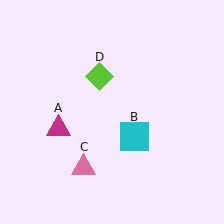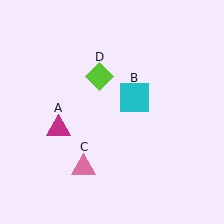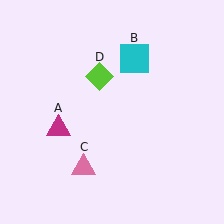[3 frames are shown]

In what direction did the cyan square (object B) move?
The cyan square (object B) moved up.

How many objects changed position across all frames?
1 object changed position: cyan square (object B).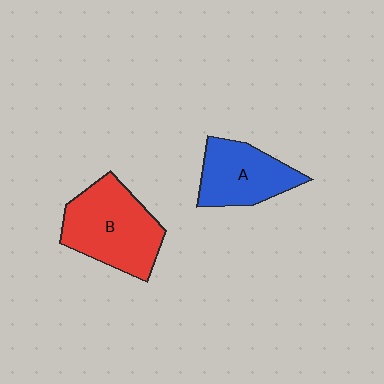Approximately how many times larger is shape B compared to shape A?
Approximately 1.3 times.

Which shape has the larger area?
Shape B (red).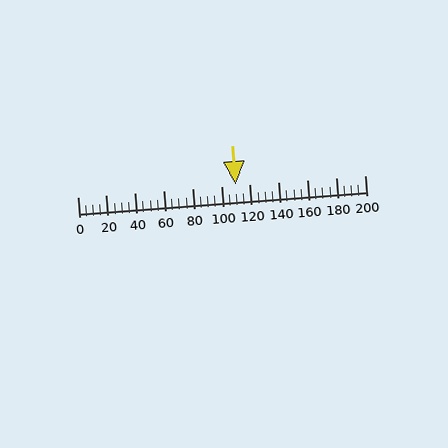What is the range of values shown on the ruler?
The ruler shows values from 0 to 200.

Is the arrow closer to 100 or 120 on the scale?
The arrow is closer to 120.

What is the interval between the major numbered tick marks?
The major tick marks are spaced 20 units apart.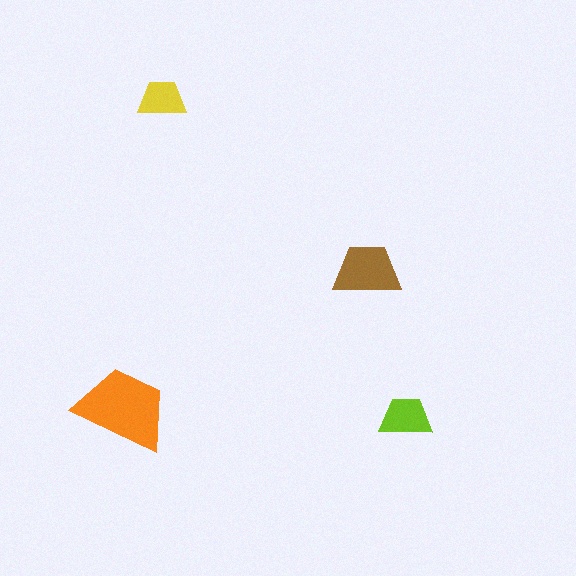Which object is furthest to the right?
The lime trapezoid is rightmost.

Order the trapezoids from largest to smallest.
the orange one, the brown one, the lime one, the yellow one.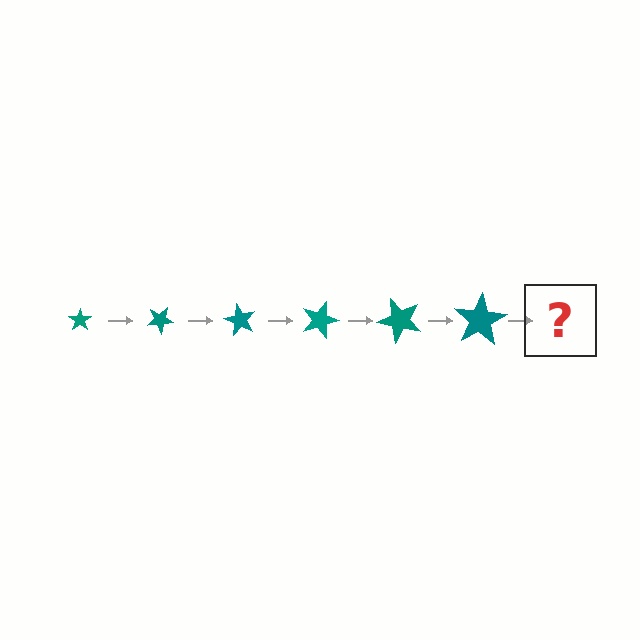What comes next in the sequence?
The next element should be a star, larger than the previous one and rotated 180 degrees from the start.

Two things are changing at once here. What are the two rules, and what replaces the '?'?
The two rules are that the star grows larger each step and it rotates 30 degrees each step. The '?' should be a star, larger than the previous one and rotated 180 degrees from the start.